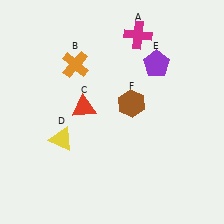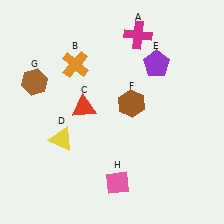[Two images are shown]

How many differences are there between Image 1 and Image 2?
There are 2 differences between the two images.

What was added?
A brown hexagon (G), a pink diamond (H) were added in Image 2.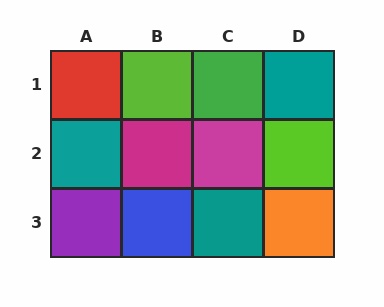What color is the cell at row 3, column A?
Purple.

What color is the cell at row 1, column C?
Green.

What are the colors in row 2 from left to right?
Teal, magenta, magenta, lime.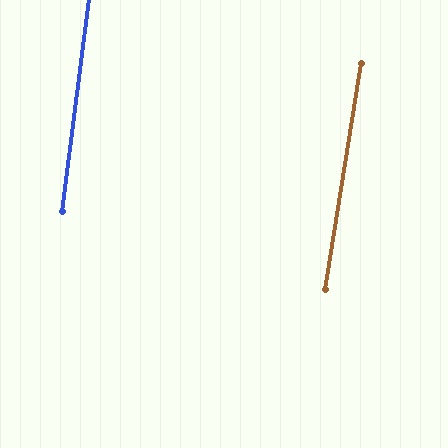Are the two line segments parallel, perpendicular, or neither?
Parallel — their directions differ by only 1.6°.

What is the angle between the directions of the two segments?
Approximately 2 degrees.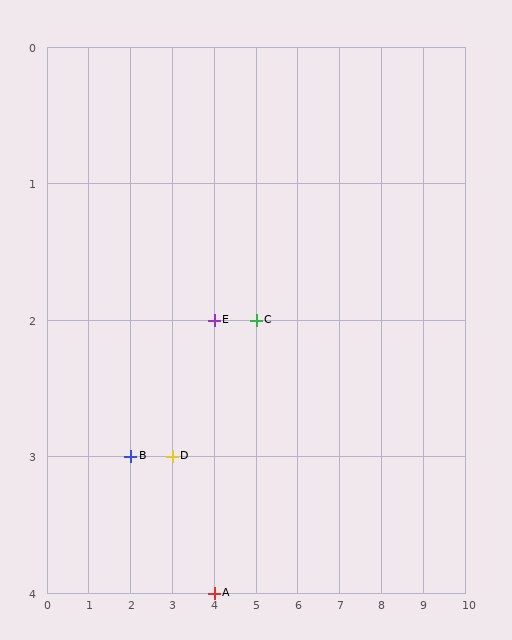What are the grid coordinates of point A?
Point A is at grid coordinates (4, 4).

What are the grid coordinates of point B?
Point B is at grid coordinates (2, 3).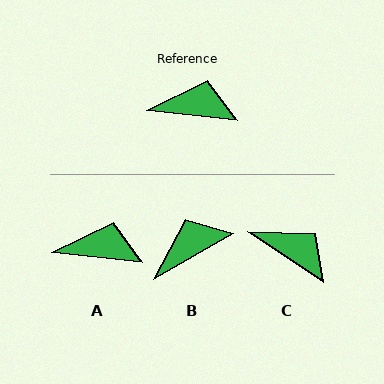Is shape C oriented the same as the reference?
No, it is off by about 28 degrees.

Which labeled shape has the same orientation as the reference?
A.